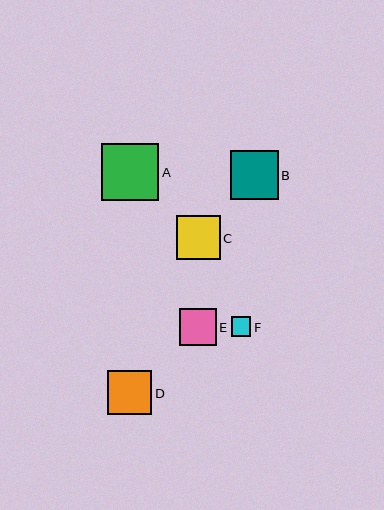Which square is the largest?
Square A is the largest with a size of approximately 58 pixels.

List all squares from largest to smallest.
From largest to smallest: A, B, C, D, E, F.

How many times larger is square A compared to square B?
Square A is approximately 1.2 times the size of square B.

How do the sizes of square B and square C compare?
Square B and square C are approximately the same size.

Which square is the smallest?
Square F is the smallest with a size of approximately 19 pixels.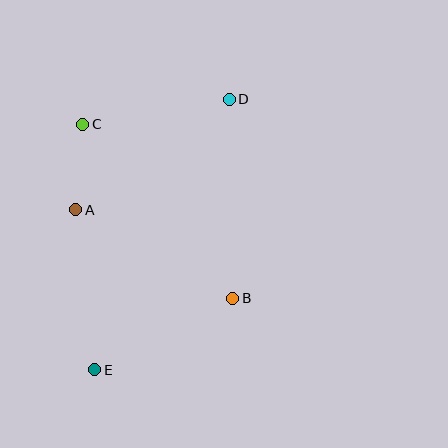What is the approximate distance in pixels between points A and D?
The distance between A and D is approximately 189 pixels.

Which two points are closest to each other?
Points A and C are closest to each other.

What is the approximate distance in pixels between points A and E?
The distance between A and E is approximately 161 pixels.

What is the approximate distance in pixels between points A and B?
The distance between A and B is approximately 180 pixels.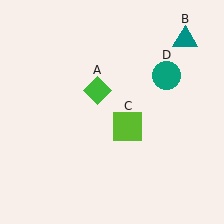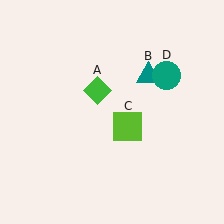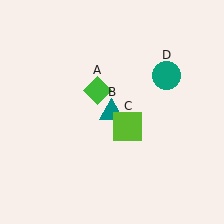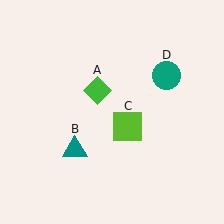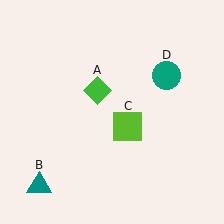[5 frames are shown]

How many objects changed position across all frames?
1 object changed position: teal triangle (object B).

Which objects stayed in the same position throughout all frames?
Green diamond (object A) and lime square (object C) and teal circle (object D) remained stationary.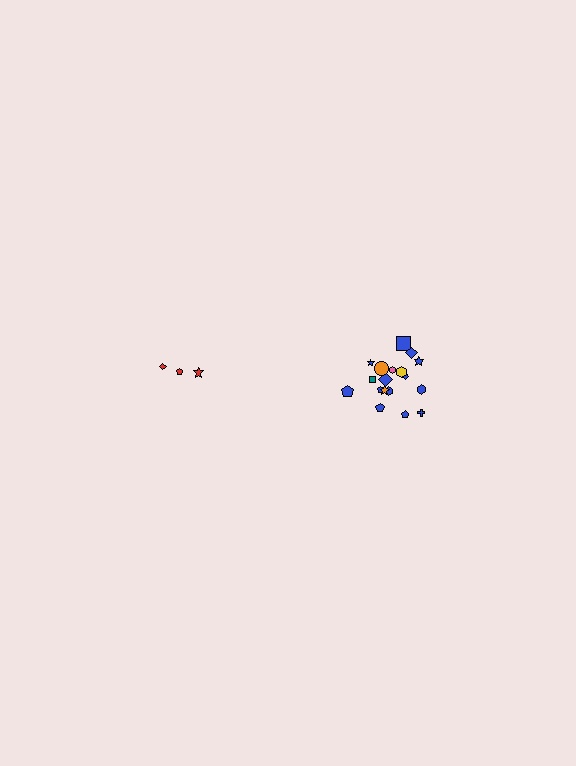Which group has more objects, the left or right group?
The right group.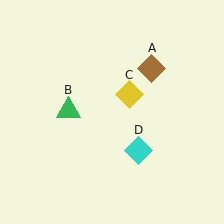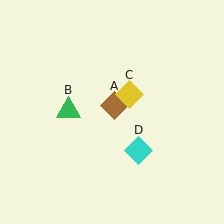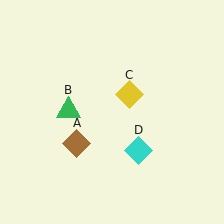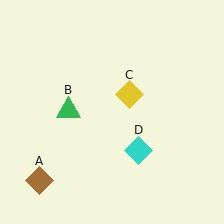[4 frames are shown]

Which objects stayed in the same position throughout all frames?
Green triangle (object B) and yellow diamond (object C) and cyan diamond (object D) remained stationary.